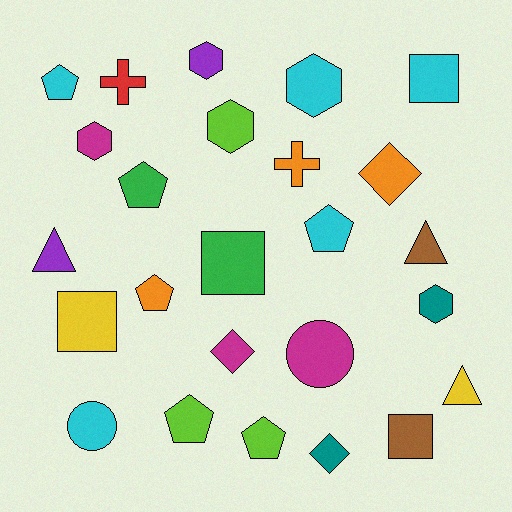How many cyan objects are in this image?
There are 5 cyan objects.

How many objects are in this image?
There are 25 objects.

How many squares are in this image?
There are 4 squares.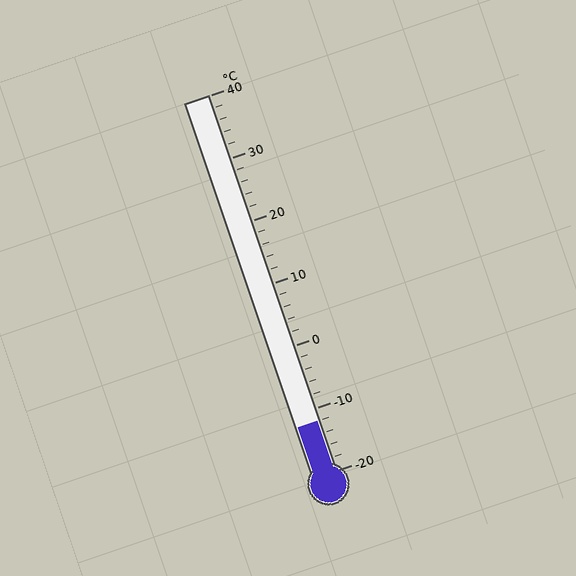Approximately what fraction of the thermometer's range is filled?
The thermometer is filled to approximately 15% of its range.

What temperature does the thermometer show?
The thermometer shows approximately -12°C.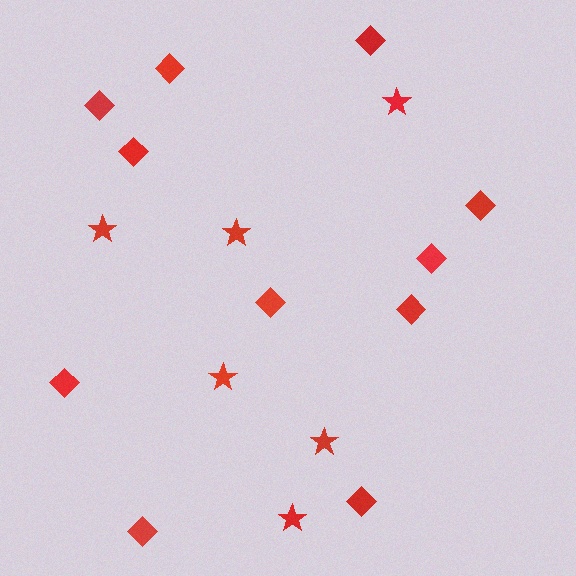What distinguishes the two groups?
There are 2 groups: one group of diamonds (11) and one group of stars (6).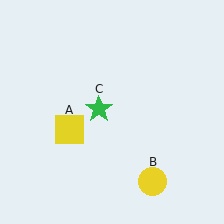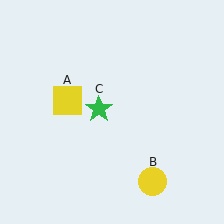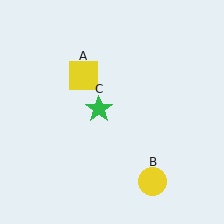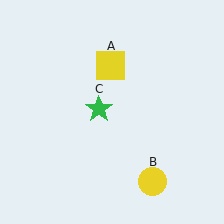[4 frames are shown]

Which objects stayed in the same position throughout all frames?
Yellow circle (object B) and green star (object C) remained stationary.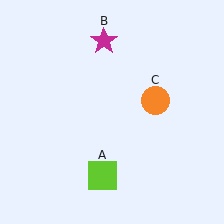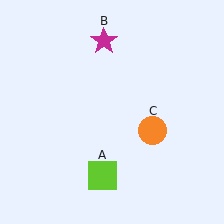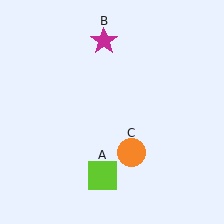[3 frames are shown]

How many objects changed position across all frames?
1 object changed position: orange circle (object C).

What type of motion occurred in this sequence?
The orange circle (object C) rotated clockwise around the center of the scene.